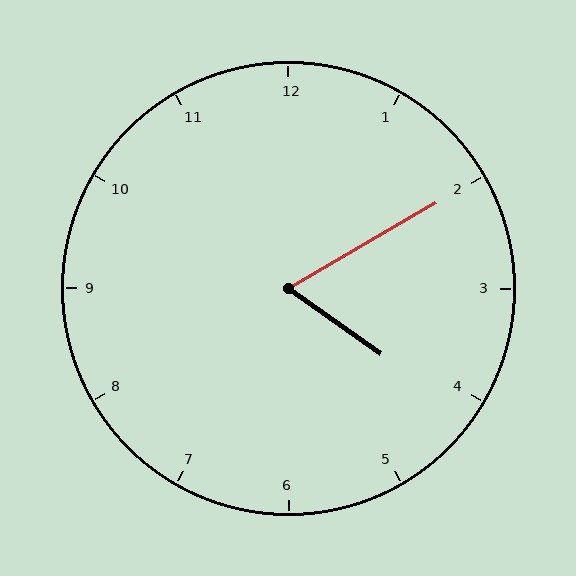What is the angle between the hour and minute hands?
Approximately 65 degrees.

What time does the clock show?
4:10.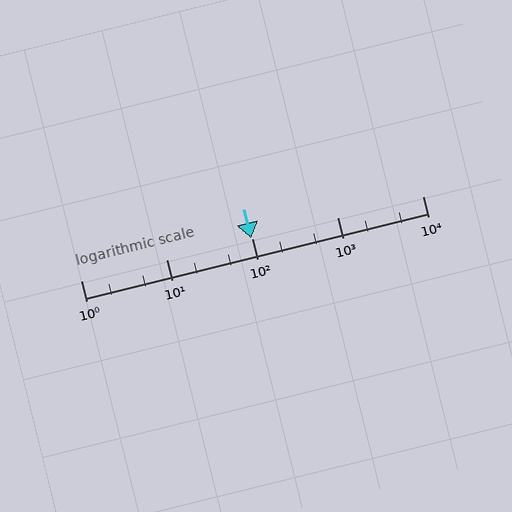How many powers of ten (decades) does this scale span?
The scale spans 4 decades, from 1 to 10000.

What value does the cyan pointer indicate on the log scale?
The pointer indicates approximately 99.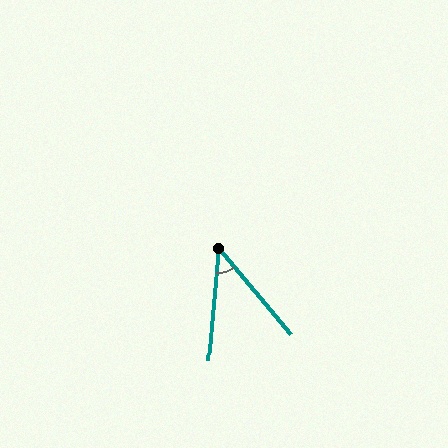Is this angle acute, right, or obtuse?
It is acute.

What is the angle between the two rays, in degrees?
Approximately 45 degrees.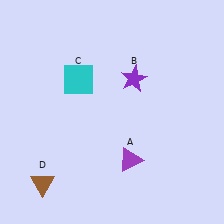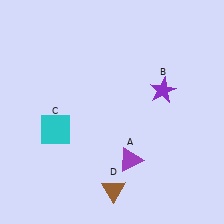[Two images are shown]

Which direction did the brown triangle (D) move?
The brown triangle (D) moved right.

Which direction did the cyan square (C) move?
The cyan square (C) moved down.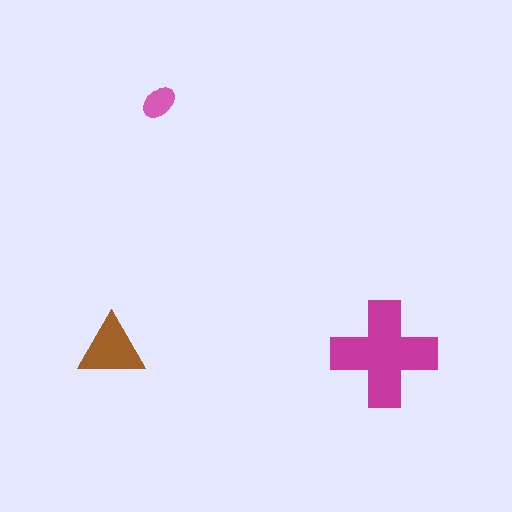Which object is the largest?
The magenta cross.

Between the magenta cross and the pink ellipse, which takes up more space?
The magenta cross.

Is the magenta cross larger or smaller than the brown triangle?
Larger.